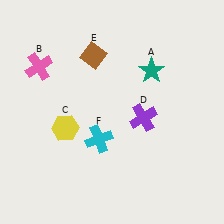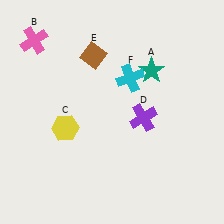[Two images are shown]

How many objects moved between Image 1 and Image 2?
2 objects moved between the two images.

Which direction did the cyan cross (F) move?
The cyan cross (F) moved up.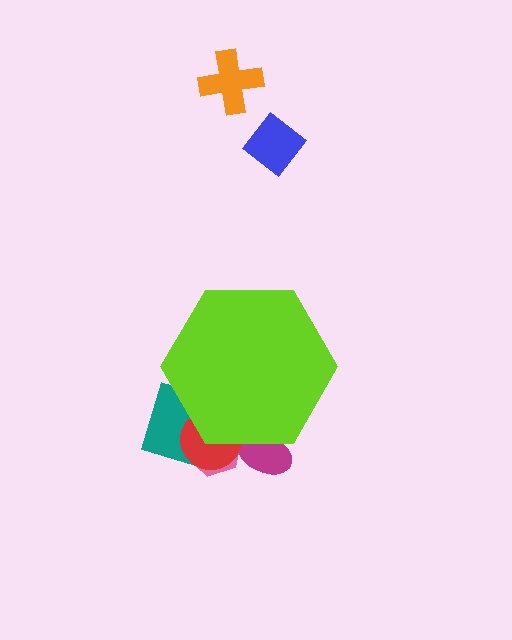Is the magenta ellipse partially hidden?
Yes, the magenta ellipse is partially hidden behind the lime hexagon.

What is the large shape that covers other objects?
A lime hexagon.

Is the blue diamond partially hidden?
No, the blue diamond is fully visible.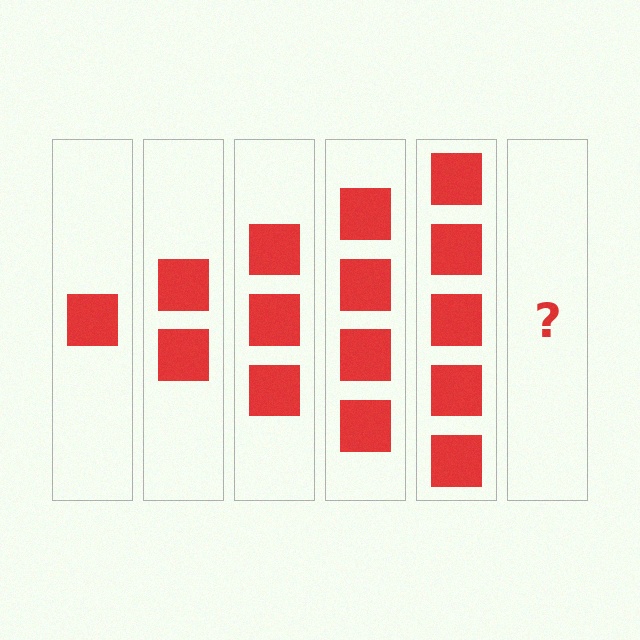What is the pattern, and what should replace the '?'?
The pattern is that each step adds one more square. The '?' should be 6 squares.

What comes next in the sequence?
The next element should be 6 squares.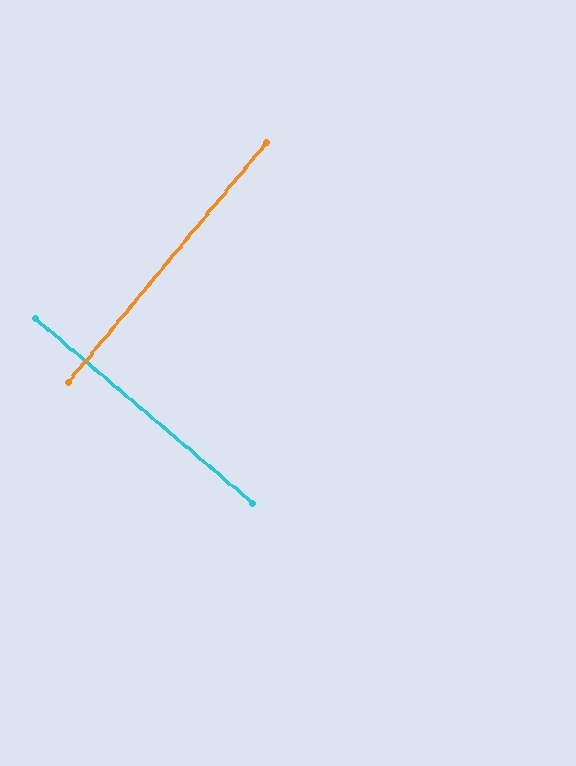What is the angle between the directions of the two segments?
Approximately 89 degrees.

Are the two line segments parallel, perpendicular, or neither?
Perpendicular — they meet at approximately 89°.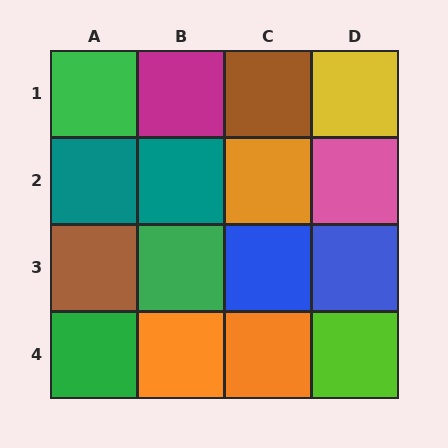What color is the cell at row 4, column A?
Green.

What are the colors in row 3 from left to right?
Brown, green, blue, blue.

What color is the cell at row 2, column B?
Teal.